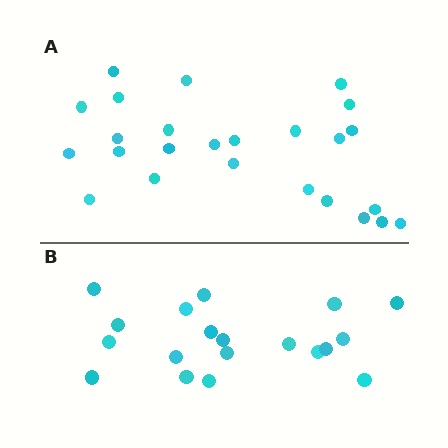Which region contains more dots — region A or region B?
Region A (the top region) has more dots.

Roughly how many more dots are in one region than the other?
Region A has about 6 more dots than region B.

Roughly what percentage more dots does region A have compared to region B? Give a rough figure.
About 30% more.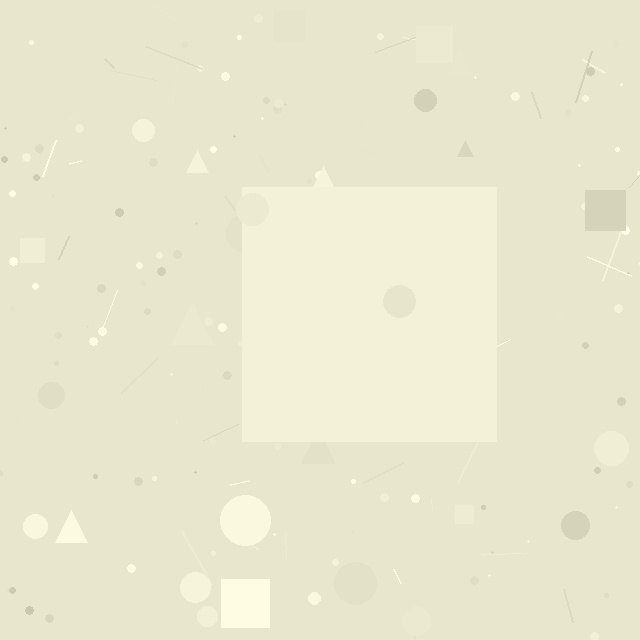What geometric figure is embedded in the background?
A square is embedded in the background.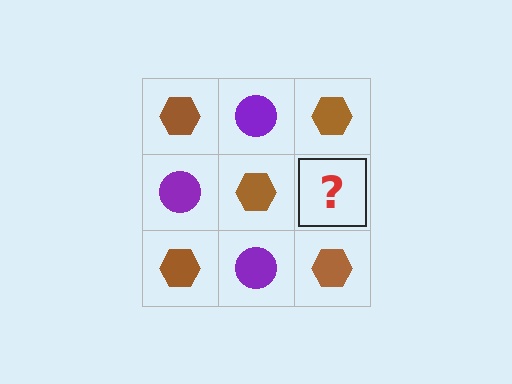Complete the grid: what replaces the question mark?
The question mark should be replaced with a purple circle.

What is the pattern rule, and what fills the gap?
The rule is that it alternates brown hexagon and purple circle in a checkerboard pattern. The gap should be filled with a purple circle.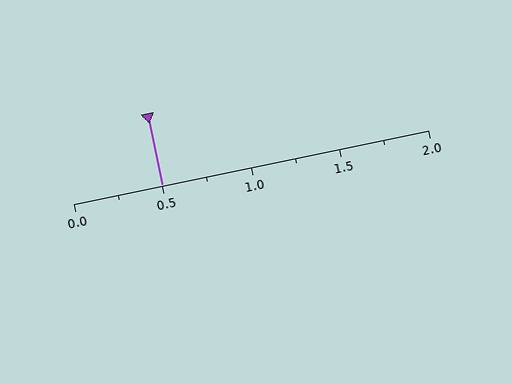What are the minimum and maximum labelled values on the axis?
The axis runs from 0.0 to 2.0.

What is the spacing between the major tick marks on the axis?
The major ticks are spaced 0.5 apart.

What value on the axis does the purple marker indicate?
The marker indicates approximately 0.5.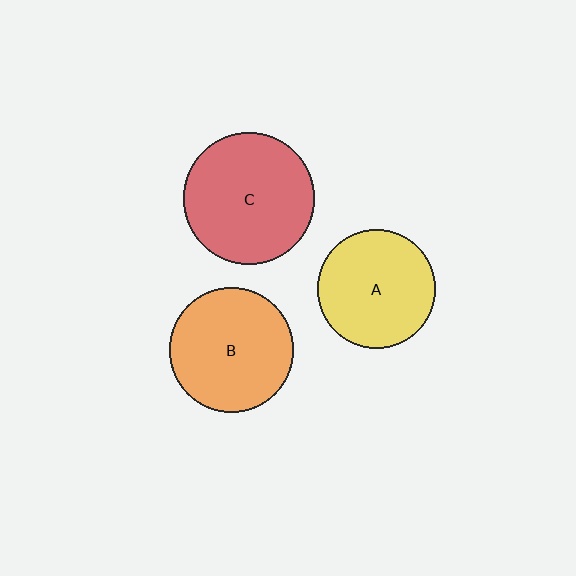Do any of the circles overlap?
No, none of the circles overlap.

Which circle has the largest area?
Circle C (red).